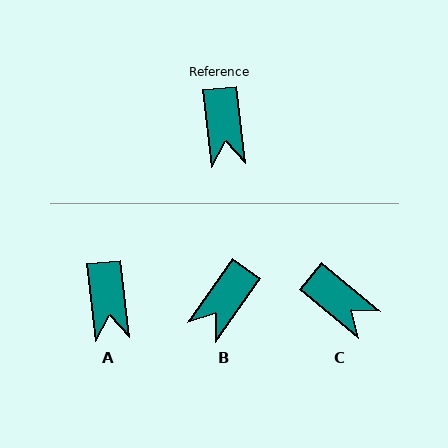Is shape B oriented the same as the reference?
No, it is off by about 42 degrees.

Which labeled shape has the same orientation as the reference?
A.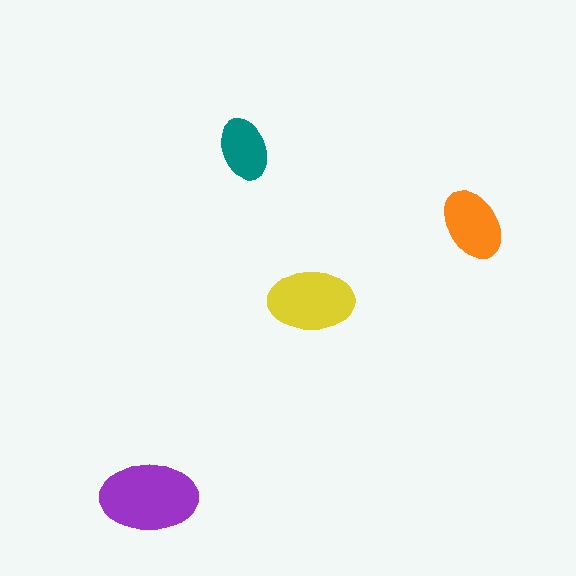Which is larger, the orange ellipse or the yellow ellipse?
The yellow one.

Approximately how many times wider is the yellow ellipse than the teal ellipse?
About 1.5 times wider.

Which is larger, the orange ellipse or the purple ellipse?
The purple one.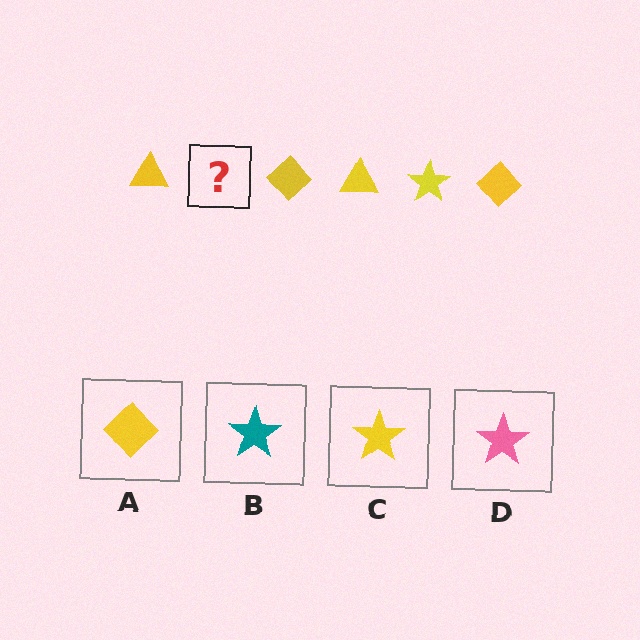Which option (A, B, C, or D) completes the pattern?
C.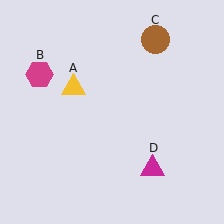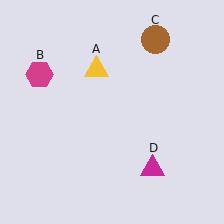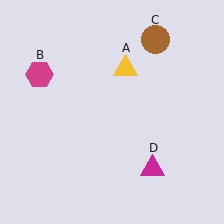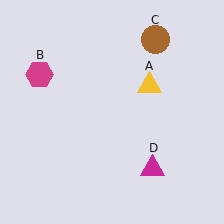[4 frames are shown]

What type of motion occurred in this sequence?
The yellow triangle (object A) rotated clockwise around the center of the scene.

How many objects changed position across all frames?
1 object changed position: yellow triangle (object A).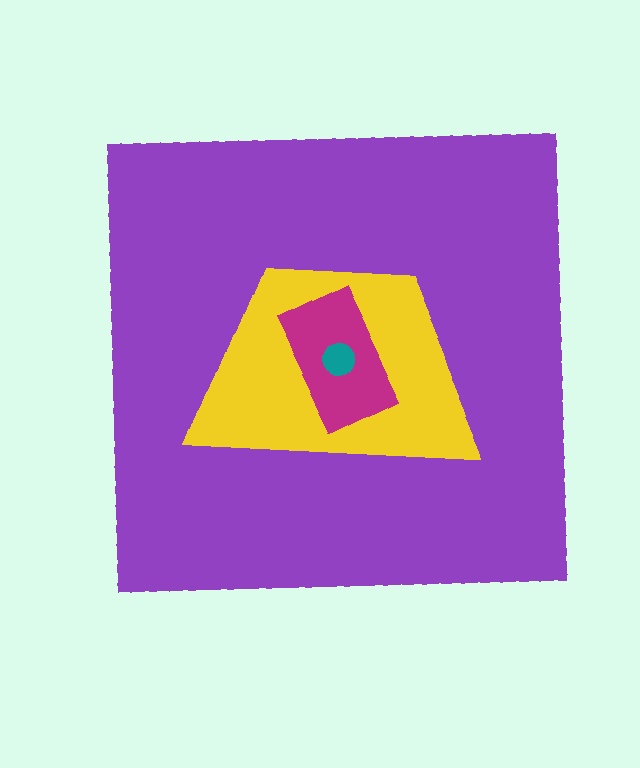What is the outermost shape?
The purple square.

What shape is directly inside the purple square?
The yellow trapezoid.